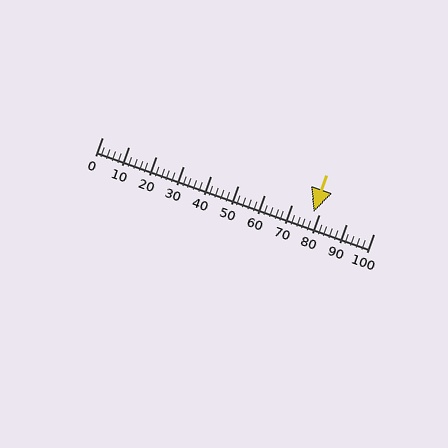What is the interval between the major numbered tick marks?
The major tick marks are spaced 10 units apart.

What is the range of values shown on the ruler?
The ruler shows values from 0 to 100.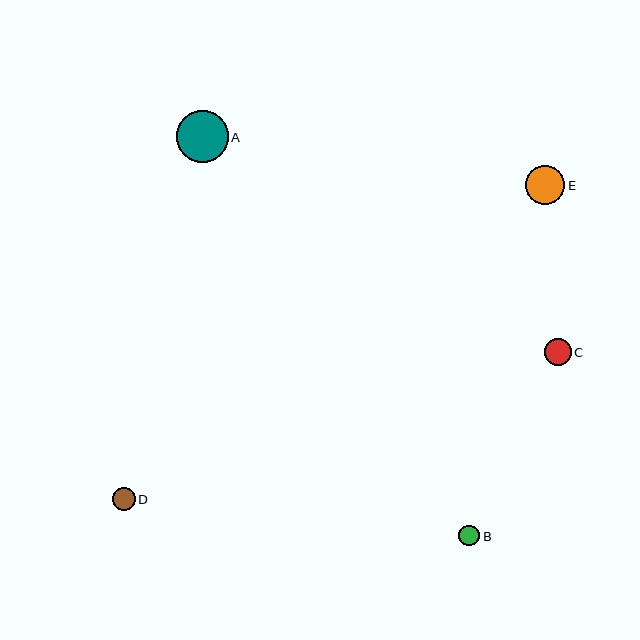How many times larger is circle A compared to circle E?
Circle A is approximately 1.3 times the size of circle E.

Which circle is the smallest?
Circle B is the smallest with a size of approximately 21 pixels.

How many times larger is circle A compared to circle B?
Circle A is approximately 2.5 times the size of circle B.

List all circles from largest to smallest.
From largest to smallest: A, E, C, D, B.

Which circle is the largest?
Circle A is the largest with a size of approximately 52 pixels.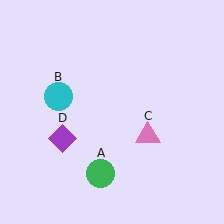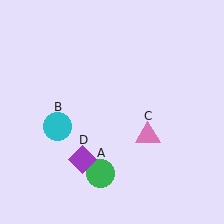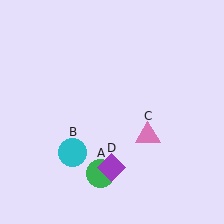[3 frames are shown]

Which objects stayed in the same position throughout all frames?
Green circle (object A) and pink triangle (object C) remained stationary.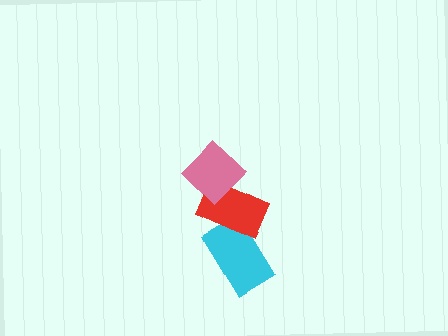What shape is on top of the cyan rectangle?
The red rectangle is on top of the cyan rectangle.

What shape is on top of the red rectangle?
The pink diamond is on top of the red rectangle.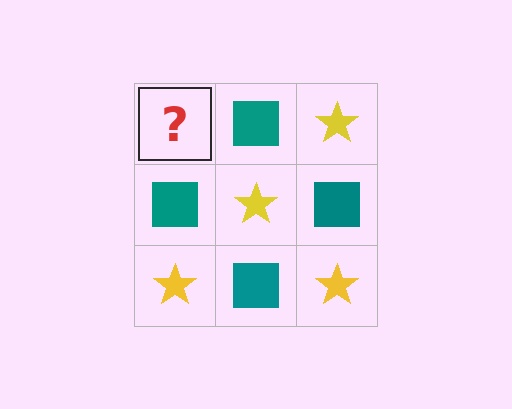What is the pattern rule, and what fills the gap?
The rule is that it alternates yellow star and teal square in a checkerboard pattern. The gap should be filled with a yellow star.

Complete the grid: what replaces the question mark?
The question mark should be replaced with a yellow star.